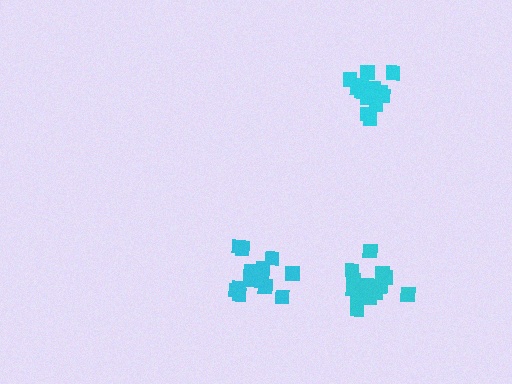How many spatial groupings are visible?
There are 3 spatial groupings.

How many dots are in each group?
Group 1: 15 dots, Group 2: 15 dots, Group 3: 16 dots (46 total).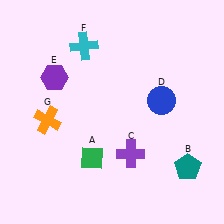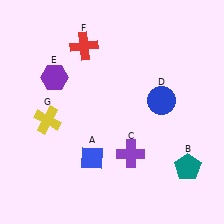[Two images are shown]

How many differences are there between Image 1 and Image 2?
There are 3 differences between the two images.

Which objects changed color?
A changed from green to blue. F changed from cyan to red. G changed from orange to yellow.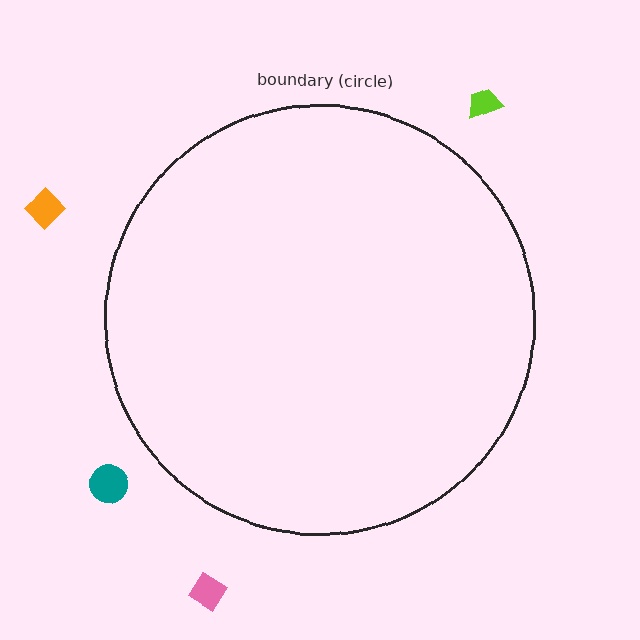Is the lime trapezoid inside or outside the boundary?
Outside.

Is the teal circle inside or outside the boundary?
Outside.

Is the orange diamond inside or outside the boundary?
Outside.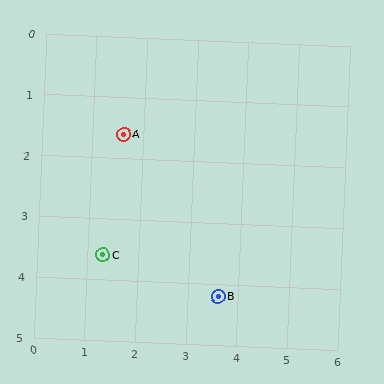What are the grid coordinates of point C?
Point C is at approximately (1.3, 3.6).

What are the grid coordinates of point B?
Point B is at approximately (3.6, 4.2).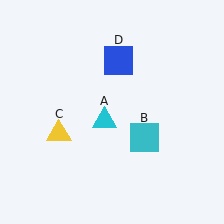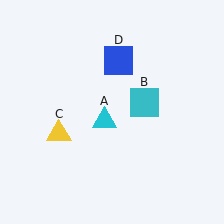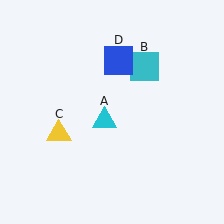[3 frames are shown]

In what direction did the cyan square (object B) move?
The cyan square (object B) moved up.